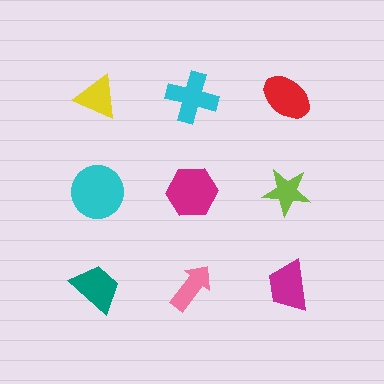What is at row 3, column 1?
A teal trapezoid.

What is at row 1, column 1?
A yellow triangle.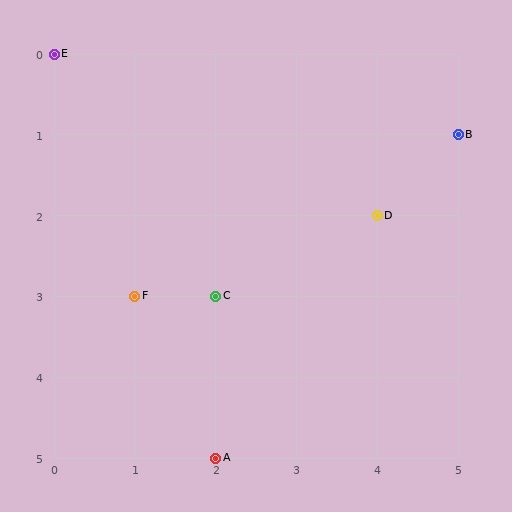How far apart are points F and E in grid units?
Points F and E are 1 column and 3 rows apart (about 3.2 grid units diagonally).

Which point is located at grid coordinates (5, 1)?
Point B is at (5, 1).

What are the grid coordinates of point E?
Point E is at grid coordinates (0, 0).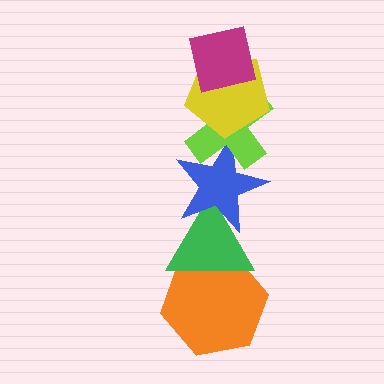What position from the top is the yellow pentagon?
The yellow pentagon is 2nd from the top.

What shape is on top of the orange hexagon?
The green triangle is on top of the orange hexagon.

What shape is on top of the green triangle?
The blue star is on top of the green triangle.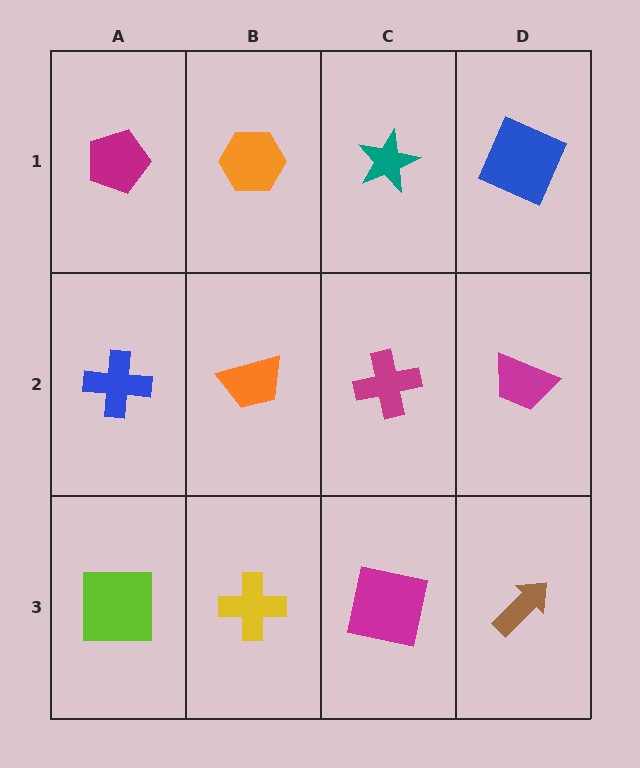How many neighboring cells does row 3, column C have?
3.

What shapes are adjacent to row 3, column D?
A magenta trapezoid (row 2, column D), a magenta square (row 3, column C).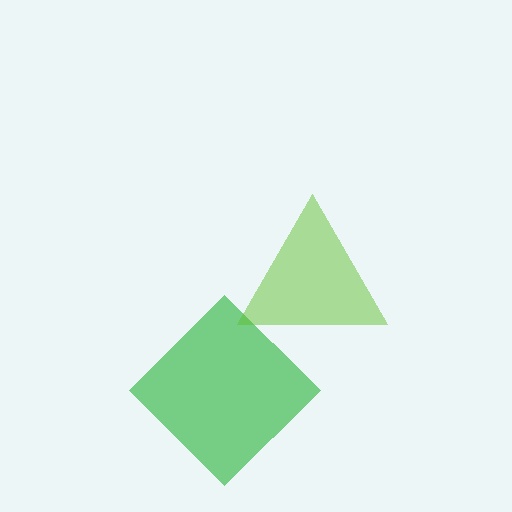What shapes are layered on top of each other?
The layered shapes are: a green diamond, a lime triangle.